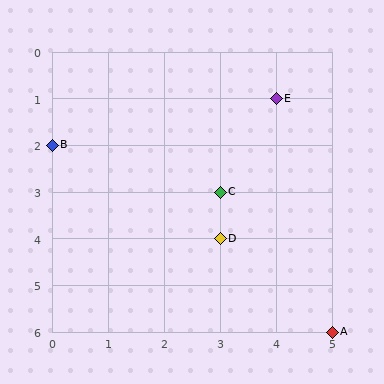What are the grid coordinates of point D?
Point D is at grid coordinates (3, 4).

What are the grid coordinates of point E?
Point E is at grid coordinates (4, 1).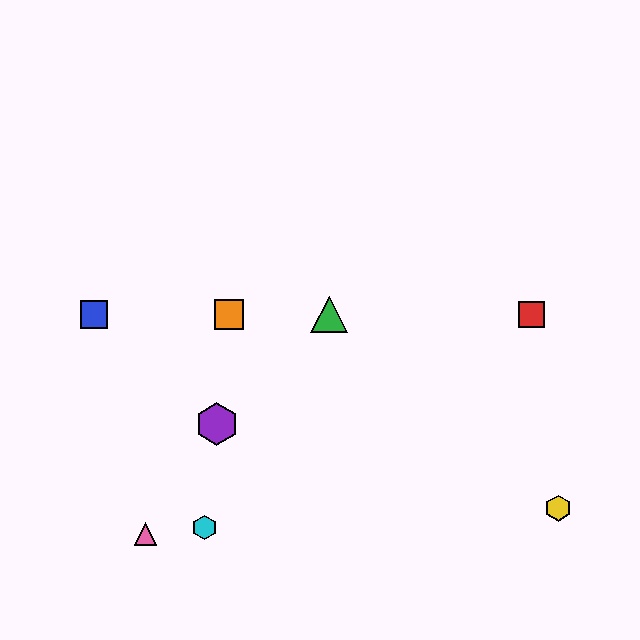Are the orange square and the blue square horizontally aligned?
Yes, both are at y≈315.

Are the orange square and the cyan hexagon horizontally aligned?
No, the orange square is at y≈315 and the cyan hexagon is at y≈527.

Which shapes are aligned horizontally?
The red square, the blue square, the green triangle, the orange square are aligned horizontally.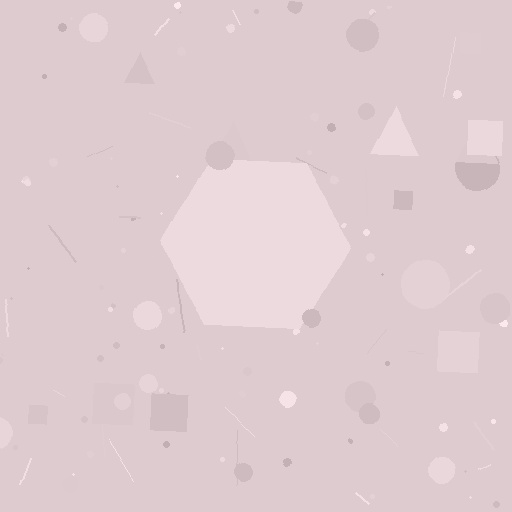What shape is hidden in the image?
A hexagon is hidden in the image.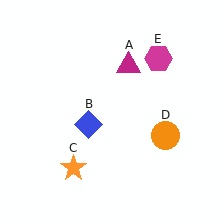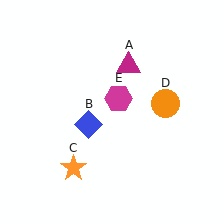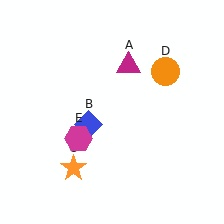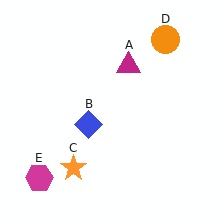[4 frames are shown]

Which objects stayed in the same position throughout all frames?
Magenta triangle (object A) and blue diamond (object B) and orange star (object C) remained stationary.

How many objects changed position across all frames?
2 objects changed position: orange circle (object D), magenta hexagon (object E).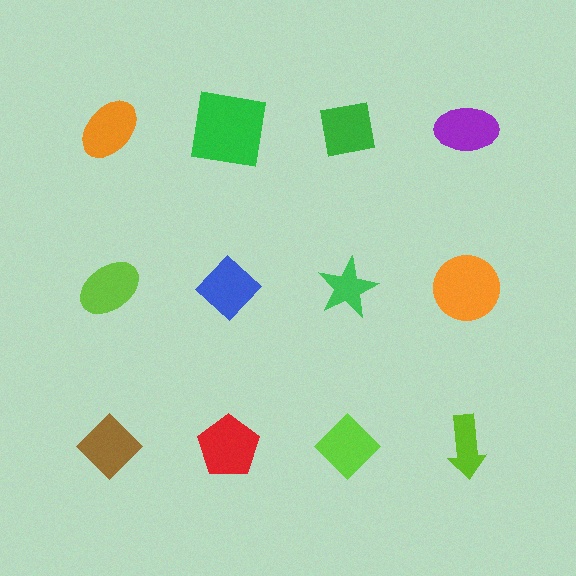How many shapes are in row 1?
4 shapes.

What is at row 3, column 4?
A lime arrow.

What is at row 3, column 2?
A red pentagon.